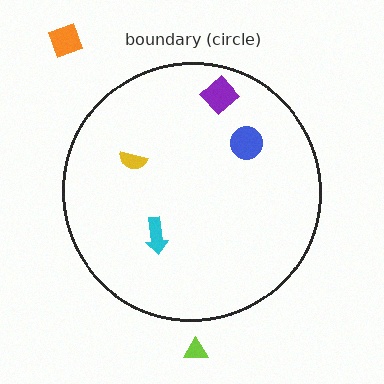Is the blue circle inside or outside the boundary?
Inside.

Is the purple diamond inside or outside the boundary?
Inside.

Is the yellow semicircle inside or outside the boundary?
Inside.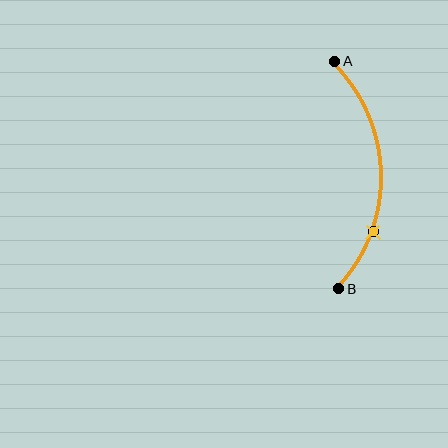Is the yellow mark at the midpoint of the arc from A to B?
No. The yellow mark lies on the arc but is closer to endpoint B. The arc midpoint would be at the point on the curve equidistant along the arc from both A and B.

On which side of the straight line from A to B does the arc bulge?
The arc bulges to the right of the straight line connecting A and B.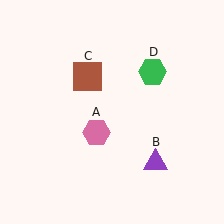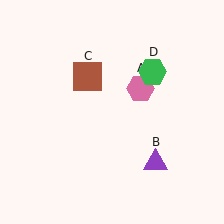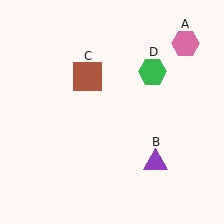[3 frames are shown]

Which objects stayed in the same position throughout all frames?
Purple triangle (object B) and brown square (object C) and green hexagon (object D) remained stationary.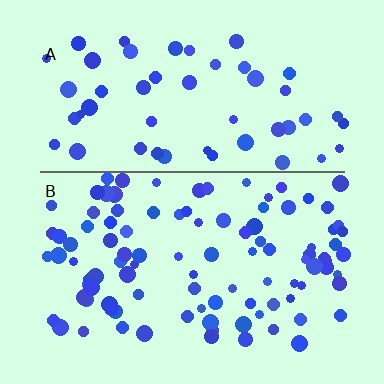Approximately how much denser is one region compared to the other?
Approximately 1.9× — region B over region A.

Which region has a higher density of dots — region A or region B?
B (the bottom).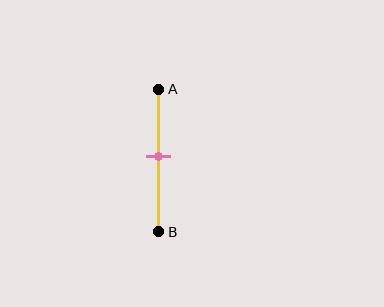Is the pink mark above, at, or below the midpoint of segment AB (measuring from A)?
The pink mark is approximately at the midpoint of segment AB.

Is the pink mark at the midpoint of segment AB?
Yes, the mark is approximately at the midpoint.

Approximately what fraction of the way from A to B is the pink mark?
The pink mark is approximately 45% of the way from A to B.